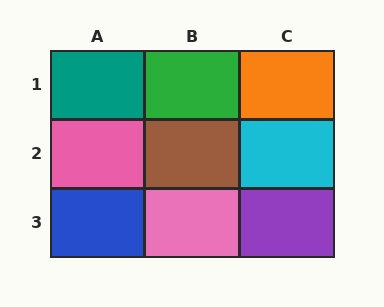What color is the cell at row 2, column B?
Brown.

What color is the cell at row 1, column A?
Teal.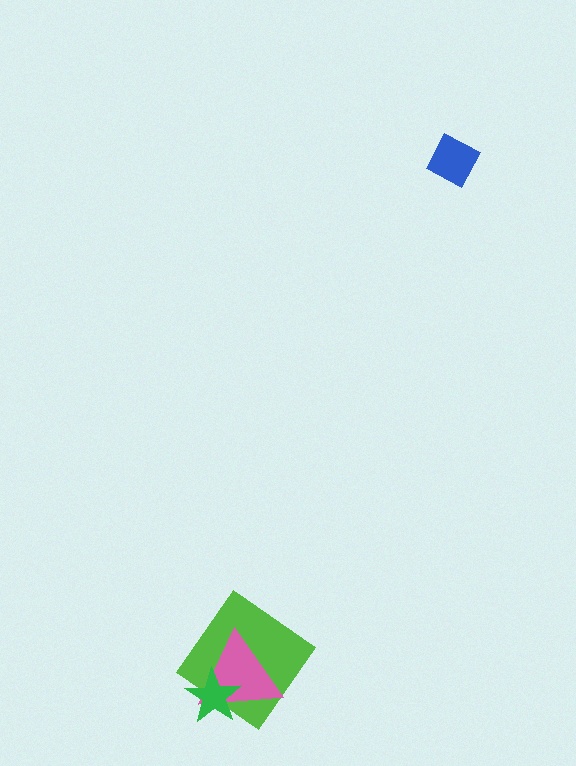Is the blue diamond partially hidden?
No, no other shape covers it.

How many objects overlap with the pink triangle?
2 objects overlap with the pink triangle.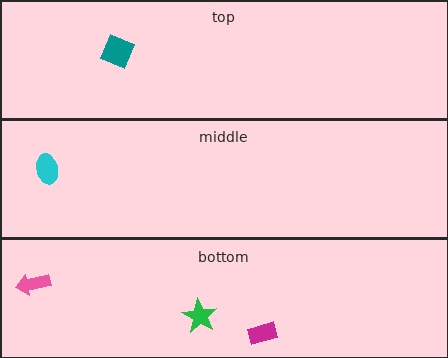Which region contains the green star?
The bottom region.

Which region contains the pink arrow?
The bottom region.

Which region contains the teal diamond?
The top region.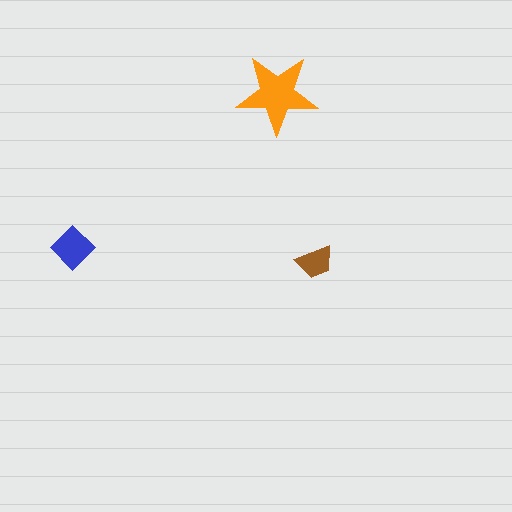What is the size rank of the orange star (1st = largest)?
1st.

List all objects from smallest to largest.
The brown trapezoid, the blue diamond, the orange star.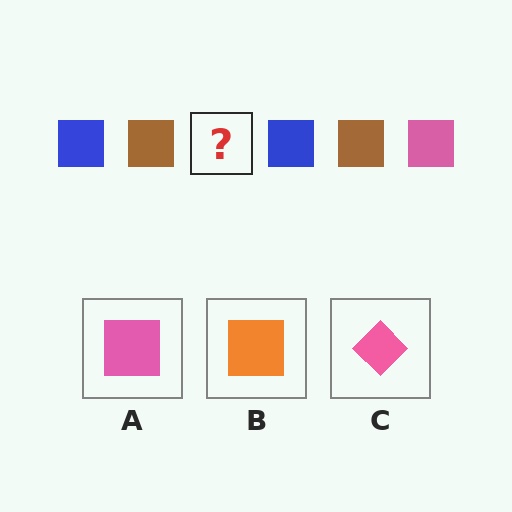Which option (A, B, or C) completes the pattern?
A.